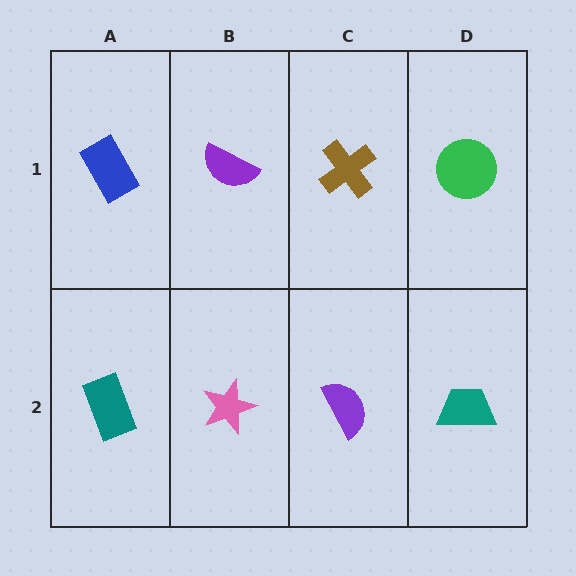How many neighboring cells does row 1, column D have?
2.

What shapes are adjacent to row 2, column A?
A blue rectangle (row 1, column A), a pink star (row 2, column B).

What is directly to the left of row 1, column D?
A brown cross.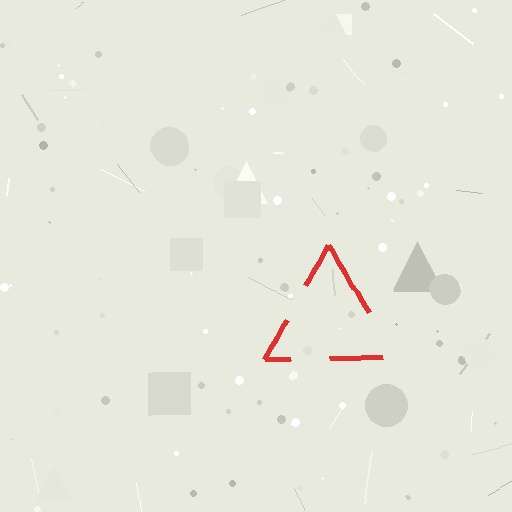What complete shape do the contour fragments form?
The contour fragments form a triangle.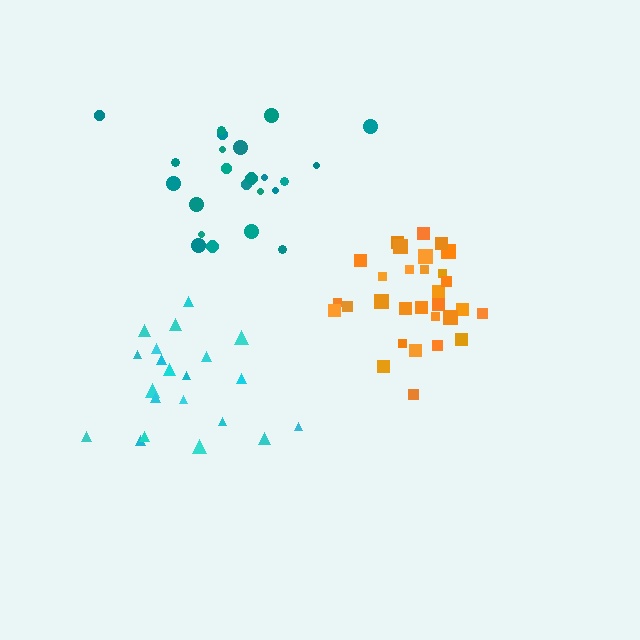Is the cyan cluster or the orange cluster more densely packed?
Orange.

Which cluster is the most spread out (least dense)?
Cyan.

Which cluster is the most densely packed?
Orange.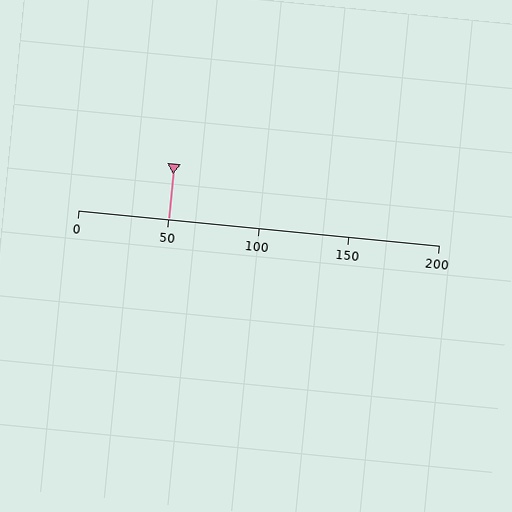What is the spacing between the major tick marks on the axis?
The major ticks are spaced 50 apart.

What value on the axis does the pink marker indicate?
The marker indicates approximately 50.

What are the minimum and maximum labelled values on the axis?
The axis runs from 0 to 200.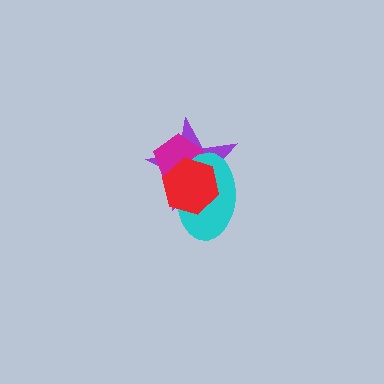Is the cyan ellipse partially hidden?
Yes, it is partially covered by another shape.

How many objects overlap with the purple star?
3 objects overlap with the purple star.